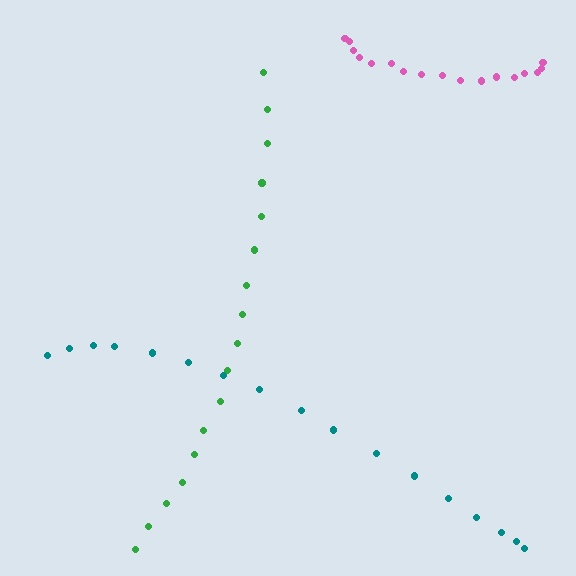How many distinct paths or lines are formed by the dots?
There are 3 distinct paths.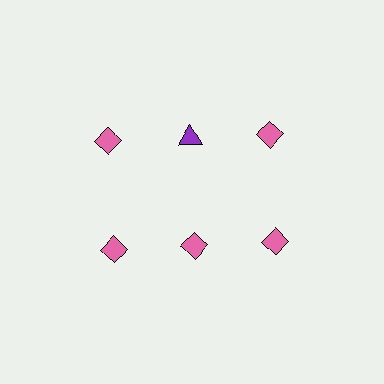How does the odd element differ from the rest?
It differs in both color (purple instead of pink) and shape (triangle instead of diamond).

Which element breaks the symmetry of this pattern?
The purple triangle in the top row, second from left column breaks the symmetry. All other shapes are pink diamonds.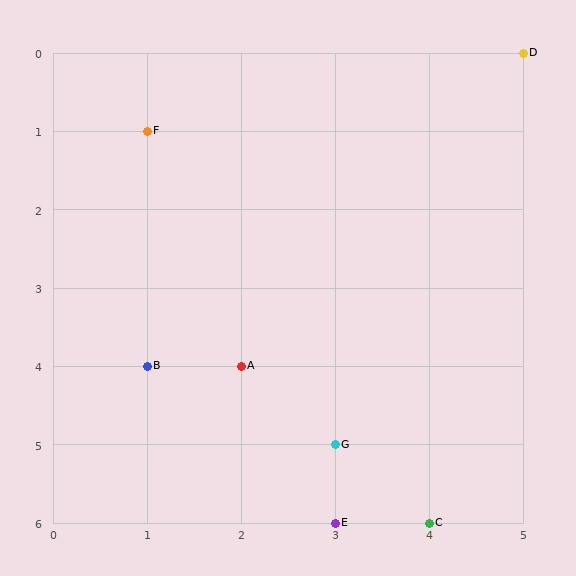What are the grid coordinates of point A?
Point A is at grid coordinates (2, 4).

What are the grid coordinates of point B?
Point B is at grid coordinates (1, 4).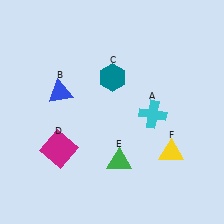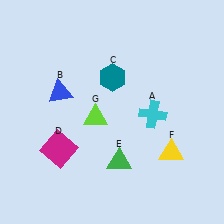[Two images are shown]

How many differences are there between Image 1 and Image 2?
There is 1 difference between the two images.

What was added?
A lime triangle (G) was added in Image 2.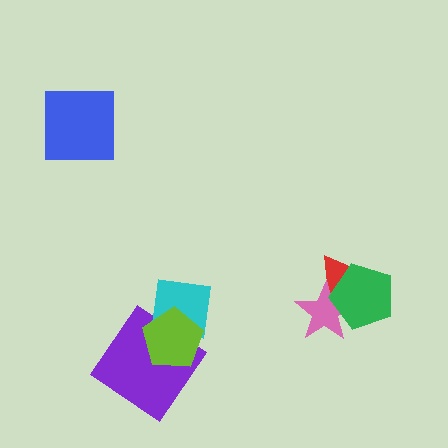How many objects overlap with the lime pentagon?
2 objects overlap with the lime pentagon.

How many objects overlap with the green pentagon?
2 objects overlap with the green pentagon.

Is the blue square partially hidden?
No, no other shape covers it.